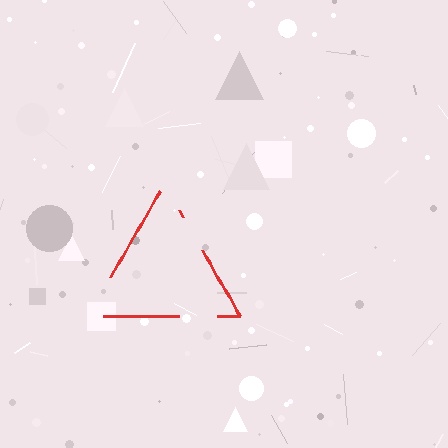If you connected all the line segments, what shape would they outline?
They would outline a triangle.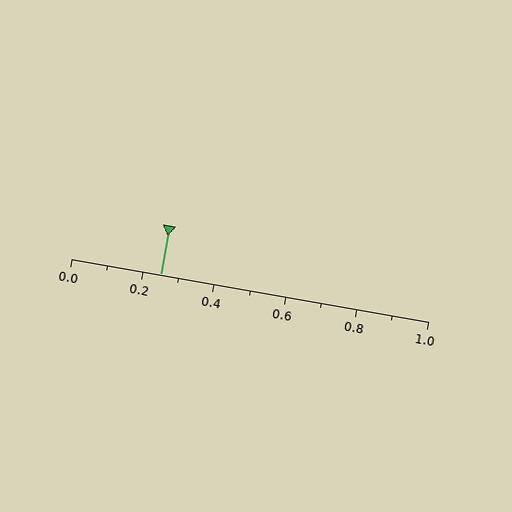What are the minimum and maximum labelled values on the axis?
The axis runs from 0.0 to 1.0.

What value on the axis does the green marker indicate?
The marker indicates approximately 0.25.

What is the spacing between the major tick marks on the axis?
The major ticks are spaced 0.2 apart.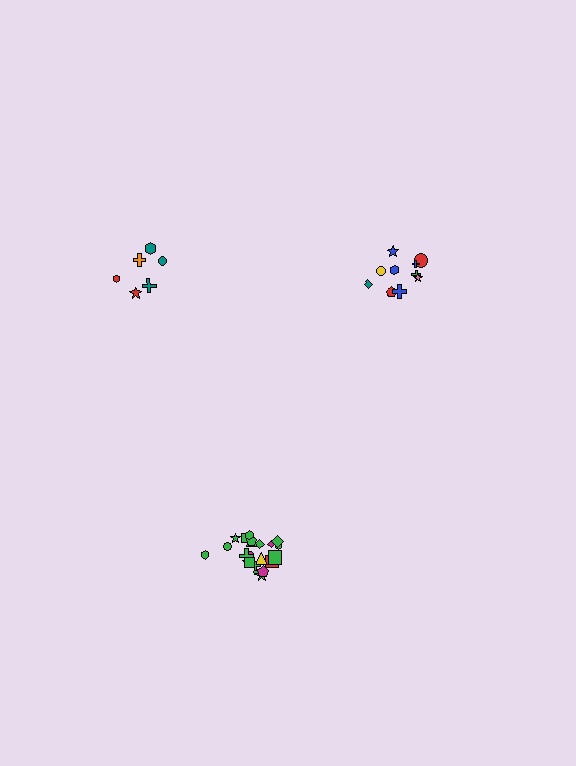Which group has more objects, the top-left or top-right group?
The top-right group.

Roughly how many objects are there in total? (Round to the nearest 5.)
Roughly 40 objects in total.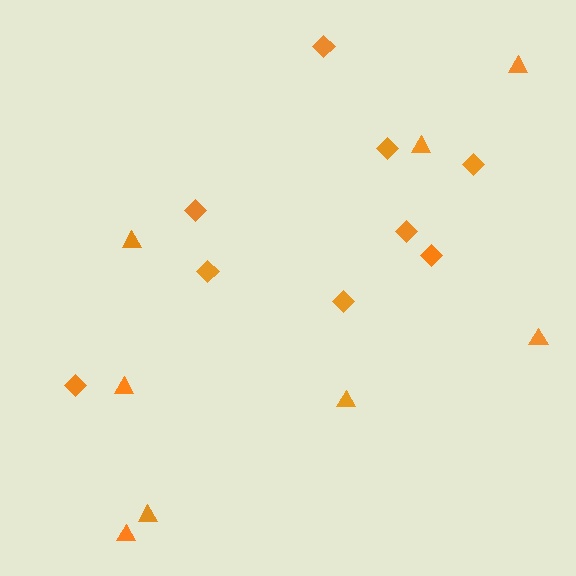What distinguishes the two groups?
There are 2 groups: one group of diamonds (9) and one group of triangles (8).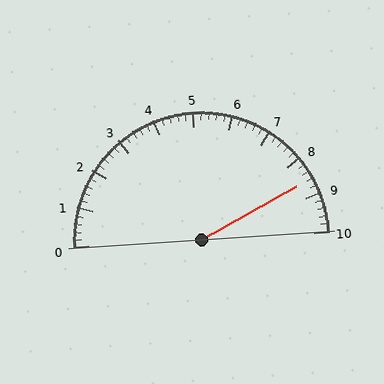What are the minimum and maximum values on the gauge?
The gauge ranges from 0 to 10.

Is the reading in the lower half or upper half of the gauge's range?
The reading is in the upper half of the range (0 to 10).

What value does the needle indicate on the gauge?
The needle indicates approximately 8.6.